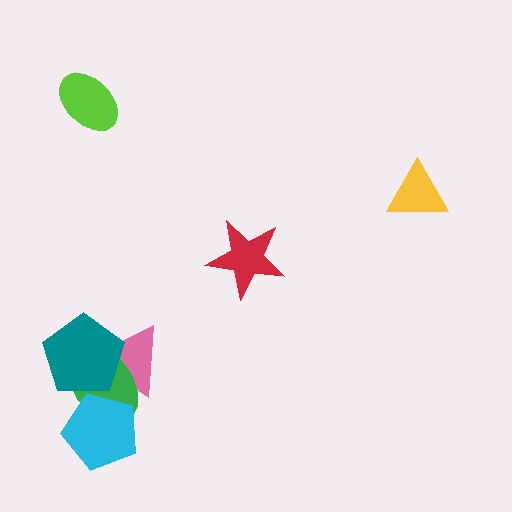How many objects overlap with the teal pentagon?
2 objects overlap with the teal pentagon.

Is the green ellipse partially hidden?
Yes, it is partially covered by another shape.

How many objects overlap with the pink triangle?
2 objects overlap with the pink triangle.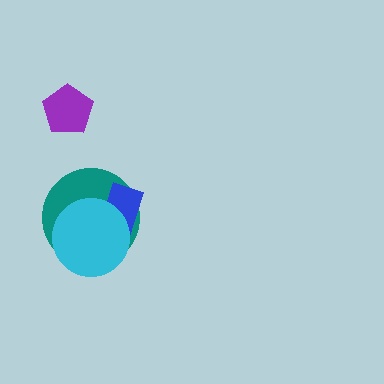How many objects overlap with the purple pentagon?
0 objects overlap with the purple pentagon.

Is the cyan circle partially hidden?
No, no other shape covers it.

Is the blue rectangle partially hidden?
Yes, it is partially covered by another shape.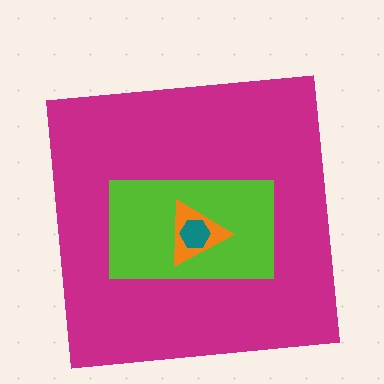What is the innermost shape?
The teal hexagon.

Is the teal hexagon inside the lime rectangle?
Yes.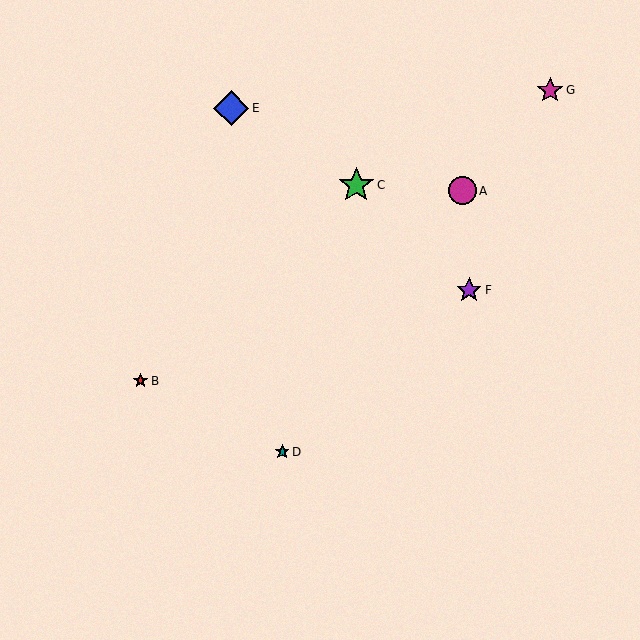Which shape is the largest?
The green star (labeled C) is the largest.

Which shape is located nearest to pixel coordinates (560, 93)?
The magenta star (labeled G) at (550, 90) is nearest to that location.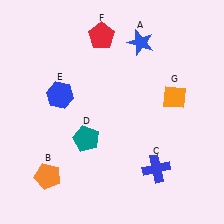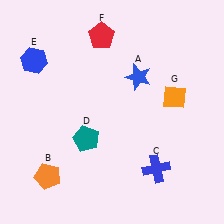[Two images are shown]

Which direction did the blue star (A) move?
The blue star (A) moved down.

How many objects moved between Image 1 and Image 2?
2 objects moved between the two images.